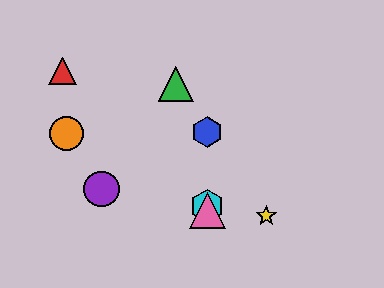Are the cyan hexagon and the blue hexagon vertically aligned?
Yes, both are at x≈207.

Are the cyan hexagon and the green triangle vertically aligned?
No, the cyan hexagon is at x≈207 and the green triangle is at x≈176.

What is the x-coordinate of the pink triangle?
The pink triangle is at x≈207.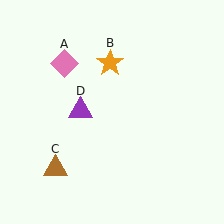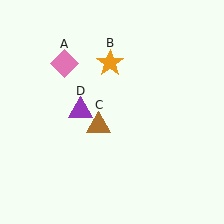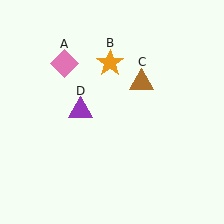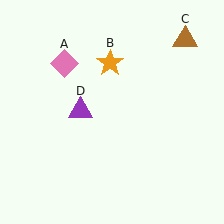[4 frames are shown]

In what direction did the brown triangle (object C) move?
The brown triangle (object C) moved up and to the right.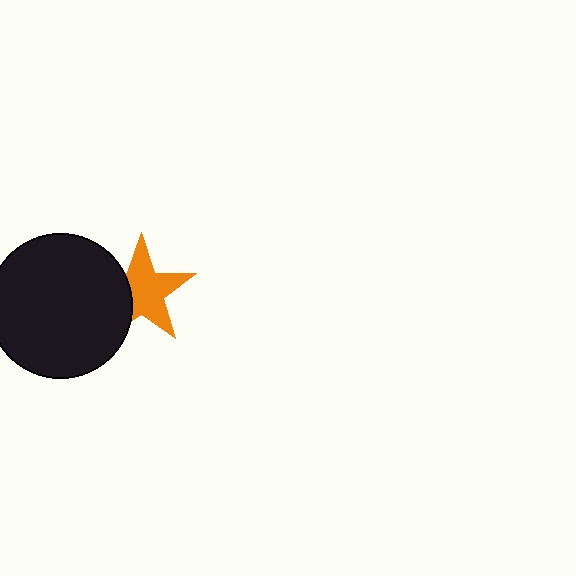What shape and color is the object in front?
The object in front is a black circle.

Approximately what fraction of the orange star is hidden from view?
Roughly 32% of the orange star is hidden behind the black circle.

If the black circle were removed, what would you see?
You would see the complete orange star.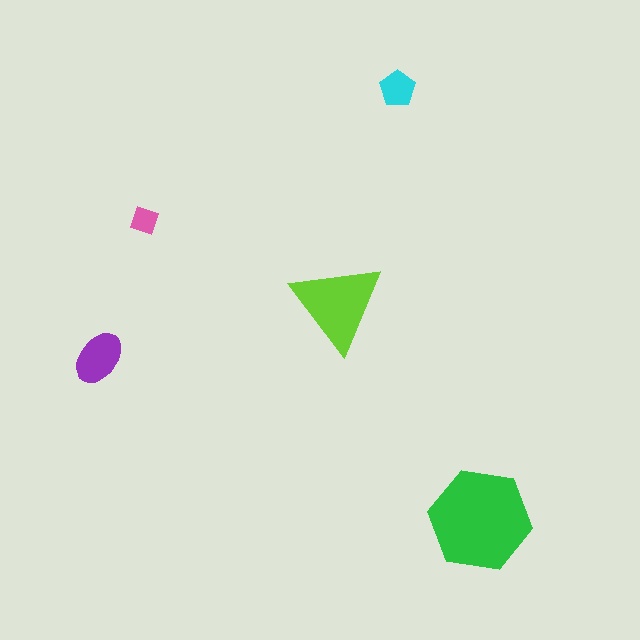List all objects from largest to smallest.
The green hexagon, the lime triangle, the purple ellipse, the cyan pentagon, the pink diamond.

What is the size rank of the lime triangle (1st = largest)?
2nd.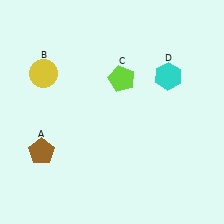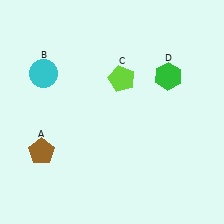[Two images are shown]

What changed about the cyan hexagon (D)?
In Image 1, D is cyan. In Image 2, it changed to green.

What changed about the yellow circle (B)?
In Image 1, B is yellow. In Image 2, it changed to cyan.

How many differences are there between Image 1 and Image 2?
There are 2 differences between the two images.